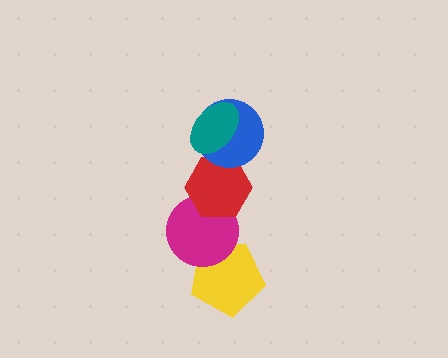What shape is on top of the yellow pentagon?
The magenta circle is on top of the yellow pentagon.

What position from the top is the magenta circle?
The magenta circle is 4th from the top.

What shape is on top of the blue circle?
The teal ellipse is on top of the blue circle.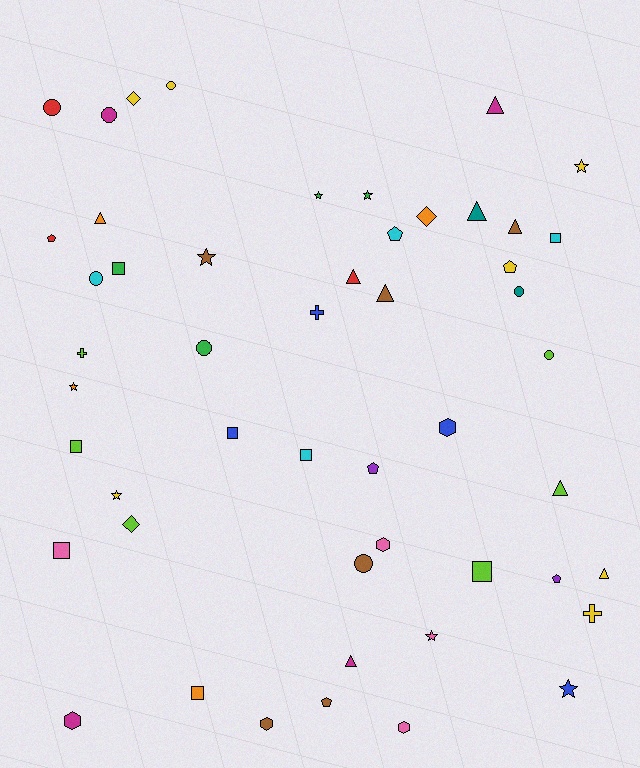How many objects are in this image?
There are 50 objects.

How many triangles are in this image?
There are 9 triangles.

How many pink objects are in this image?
There are 4 pink objects.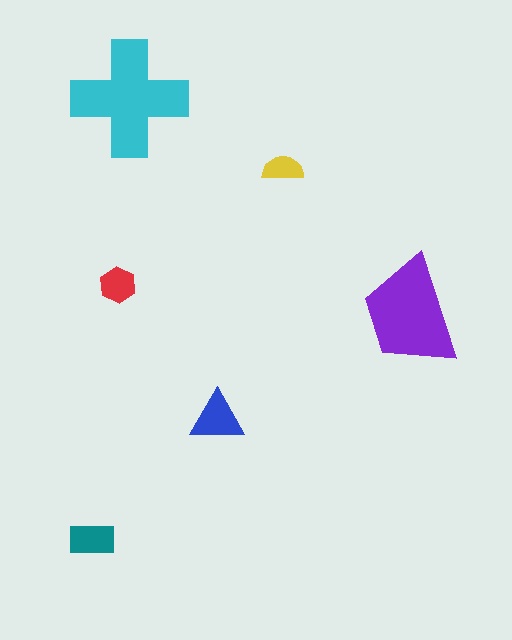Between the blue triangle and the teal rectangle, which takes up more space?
The blue triangle.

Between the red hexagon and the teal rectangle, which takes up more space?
The teal rectangle.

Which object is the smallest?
The yellow semicircle.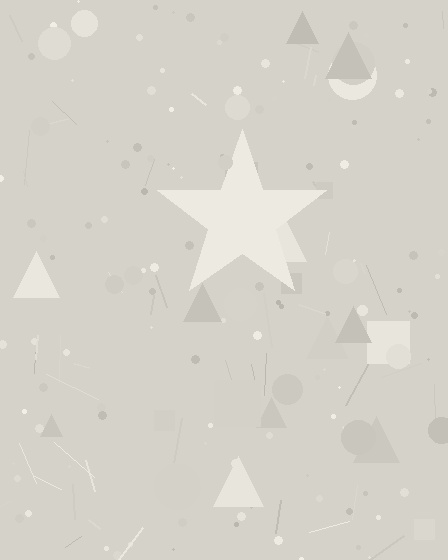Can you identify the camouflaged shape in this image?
The camouflaged shape is a star.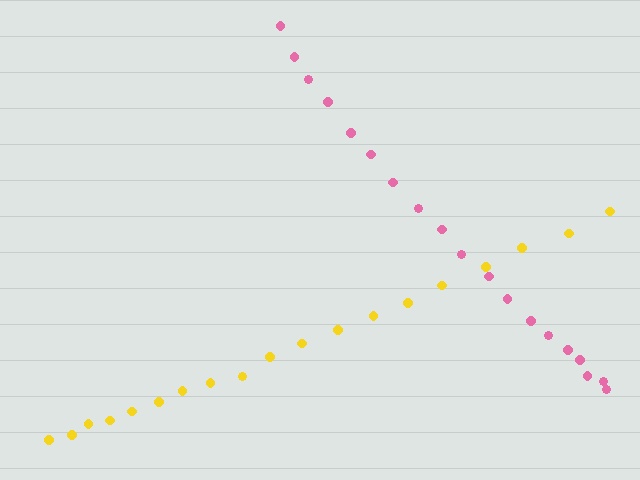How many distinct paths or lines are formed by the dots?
There are 2 distinct paths.